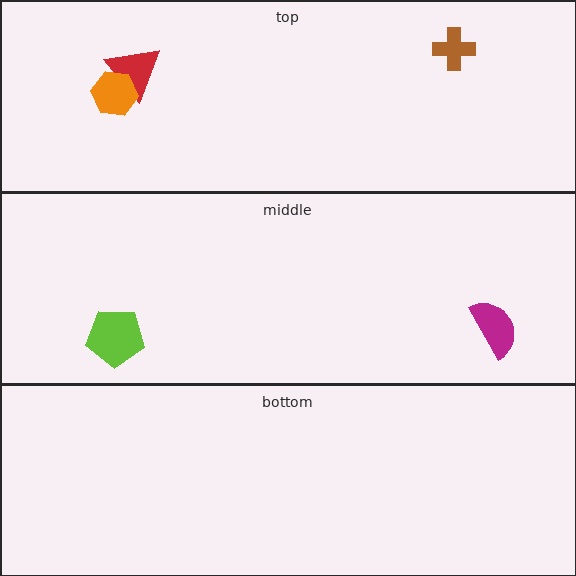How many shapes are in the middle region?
2.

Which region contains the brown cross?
The top region.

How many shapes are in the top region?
3.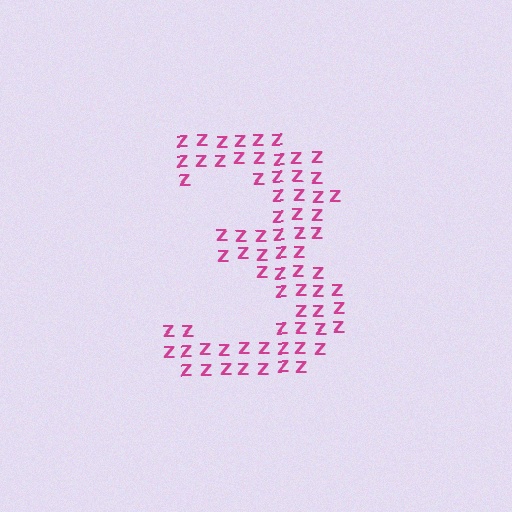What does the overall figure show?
The overall figure shows the digit 3.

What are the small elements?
The small elements are letter Z's.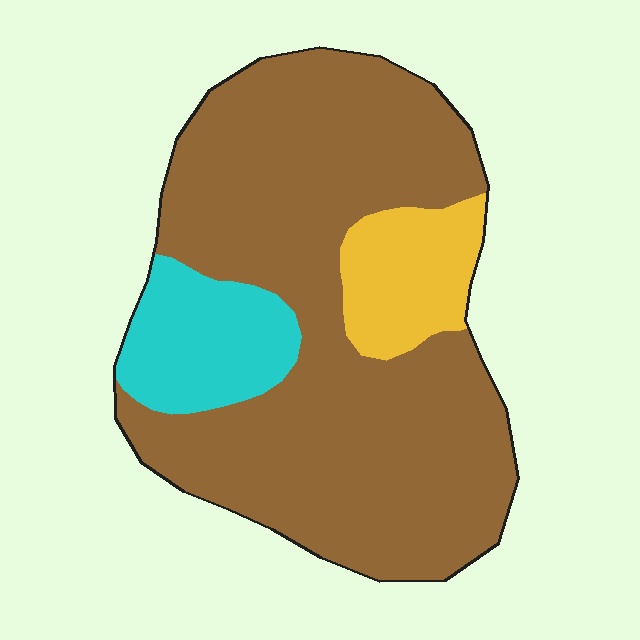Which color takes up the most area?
Brown, at roughly 75%.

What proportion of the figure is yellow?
Yellow takes up less than a sixth of the figure.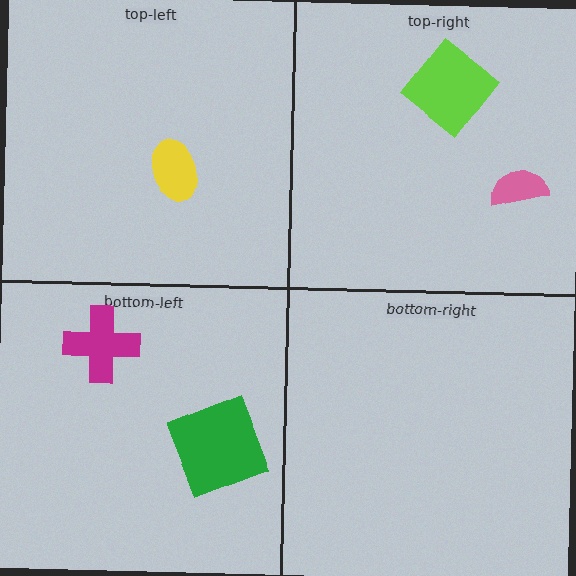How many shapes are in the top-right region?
2.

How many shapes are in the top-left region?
1.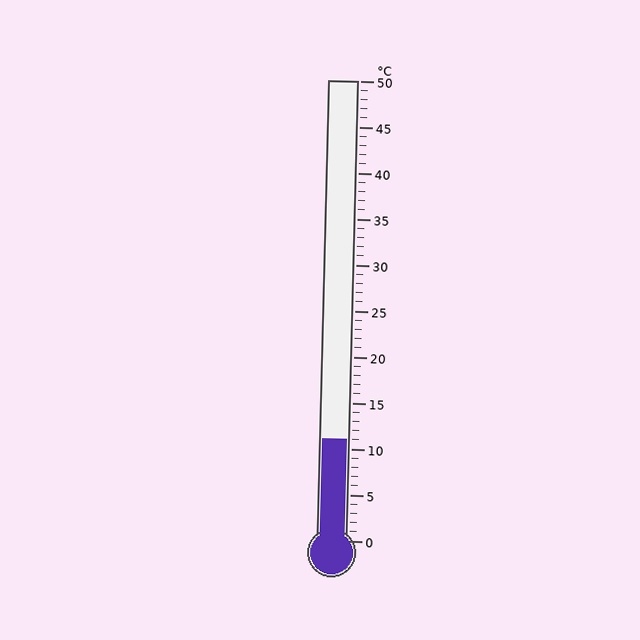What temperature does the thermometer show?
The thermometer shows approximately 11°C.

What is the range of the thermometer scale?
The thermometer scale ranges from 0°C to 50°C.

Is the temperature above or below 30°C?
The temperature is below 30°C.